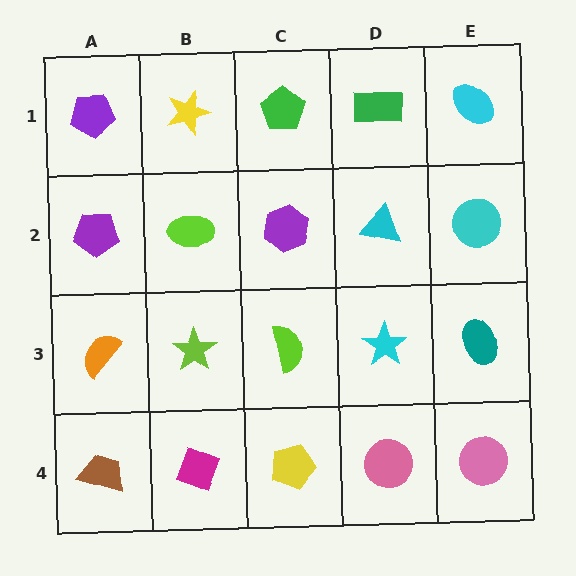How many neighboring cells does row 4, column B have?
3.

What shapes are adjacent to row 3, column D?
A cyan triangle (row 2, column D), a pink circle (row 4, column D), a lime semicircle (row 3, column C), a teal ellipse (row 3, column E).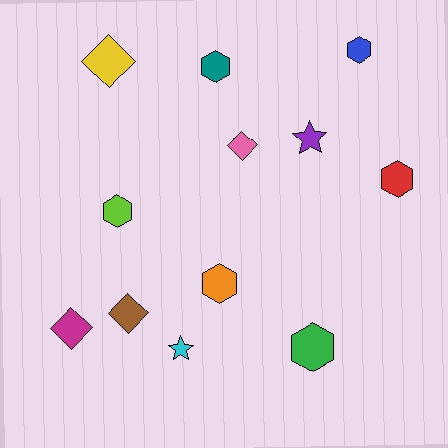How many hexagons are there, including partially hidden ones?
There are 6 hexagons.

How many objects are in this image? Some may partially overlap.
There are 12 objects.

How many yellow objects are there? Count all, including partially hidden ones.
There is 1 yellow object.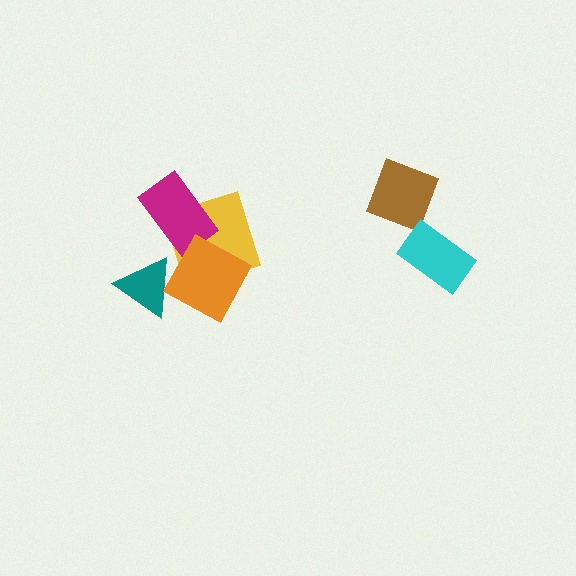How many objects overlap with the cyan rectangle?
0 objects overlap with the cyan rectangle.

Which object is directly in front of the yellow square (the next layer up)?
The magenta rectangle is directly in front of the yellow square.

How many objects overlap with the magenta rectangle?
1 object overlaps with the magenta rectangle.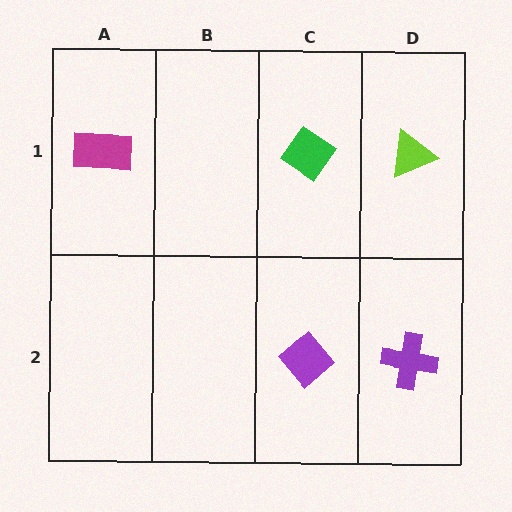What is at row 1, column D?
A lime triangle.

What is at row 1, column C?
A green diamond.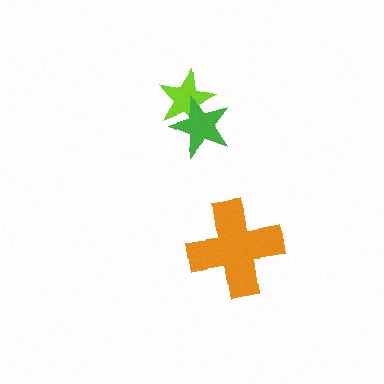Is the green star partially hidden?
No, no other shape covers it.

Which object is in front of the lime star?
The green star is in front of the lime star.